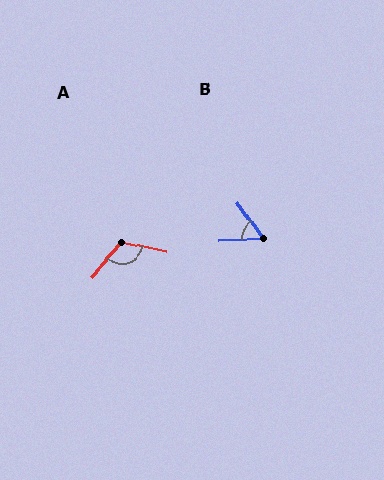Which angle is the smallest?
B, at approximately 57 degrees.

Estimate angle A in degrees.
Approximately 118 degrees.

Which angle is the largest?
A, at approximately 118 degrees.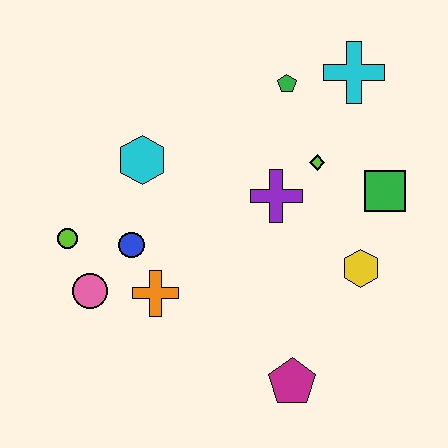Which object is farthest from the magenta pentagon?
The cyan cross is farthest from the magenta pentagon.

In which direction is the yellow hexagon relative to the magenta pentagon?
The yellow hexagon is above the magenta pentagon.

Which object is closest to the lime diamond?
The purple cross is closest to the lime diamond.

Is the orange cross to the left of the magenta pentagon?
Yes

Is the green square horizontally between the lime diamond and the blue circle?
No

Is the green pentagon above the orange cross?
Yes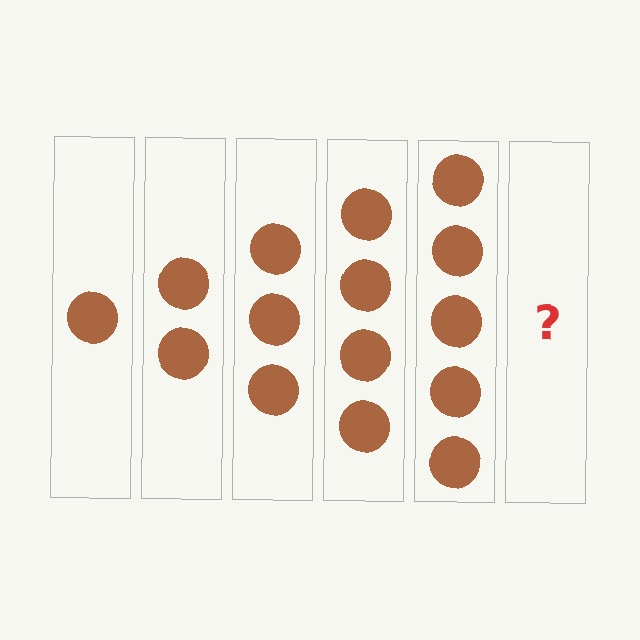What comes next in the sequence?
The next element should be 6 circles.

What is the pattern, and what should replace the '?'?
The pattern is that each step adds one more circle. The '?' should be 6 circles.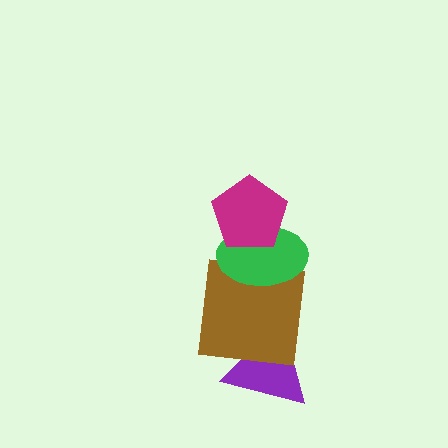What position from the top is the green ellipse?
The green ellipse is 2nd from the top.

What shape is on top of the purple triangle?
The brown square is on top of the purple triangle.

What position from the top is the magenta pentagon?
The magenta pentagon is 1st from the top.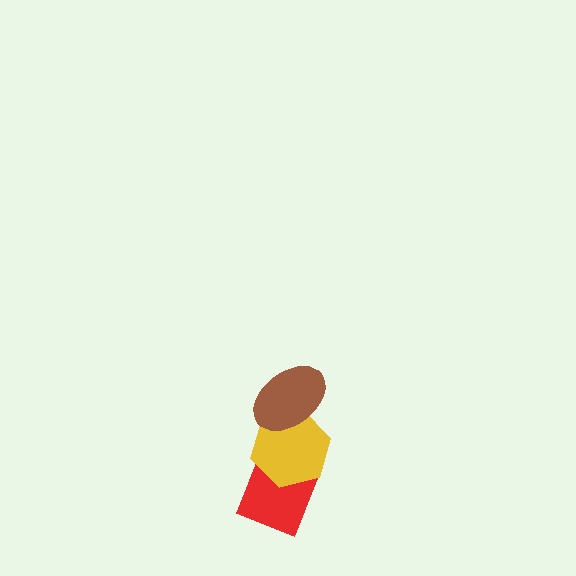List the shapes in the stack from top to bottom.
From top to bottom: the brown ellipse, the yellow hexagon, the red diamond.